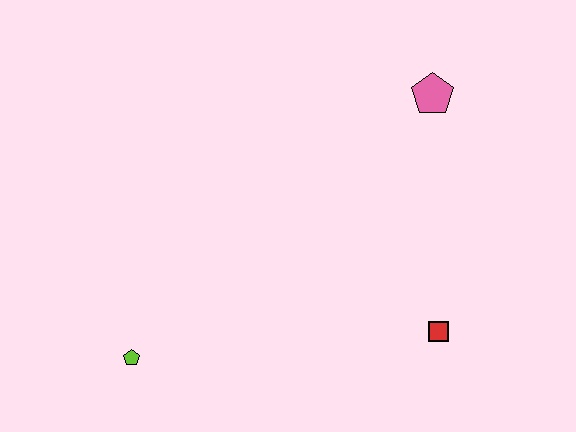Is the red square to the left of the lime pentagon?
No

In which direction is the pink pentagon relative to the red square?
The pink pentagon is above the red square.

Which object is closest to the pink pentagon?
The red square is closest to the pink pentagon.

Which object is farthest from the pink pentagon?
The lime pentagon is farthest from the pink pentagon.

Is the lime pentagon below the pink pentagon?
Yes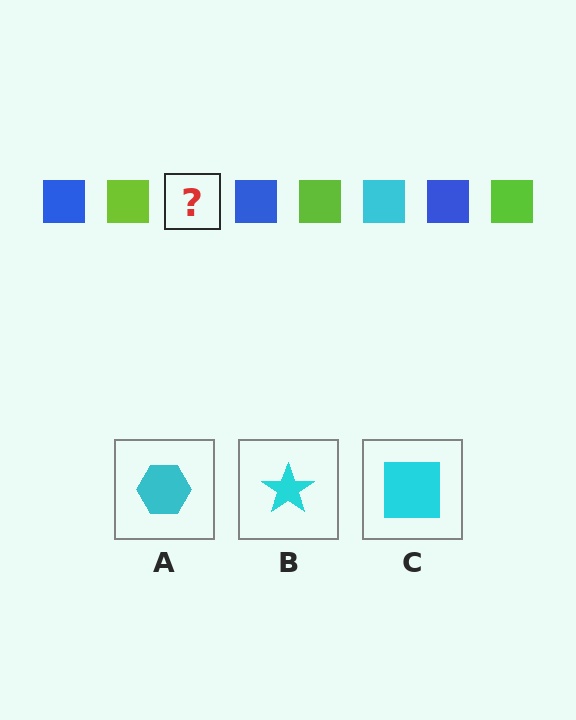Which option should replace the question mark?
Option C.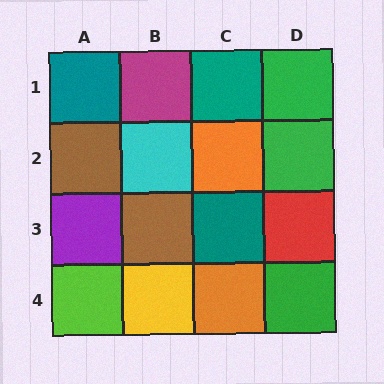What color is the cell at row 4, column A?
Lime.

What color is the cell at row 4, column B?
Yellow.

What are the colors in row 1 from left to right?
Teal, magenta, teal, green.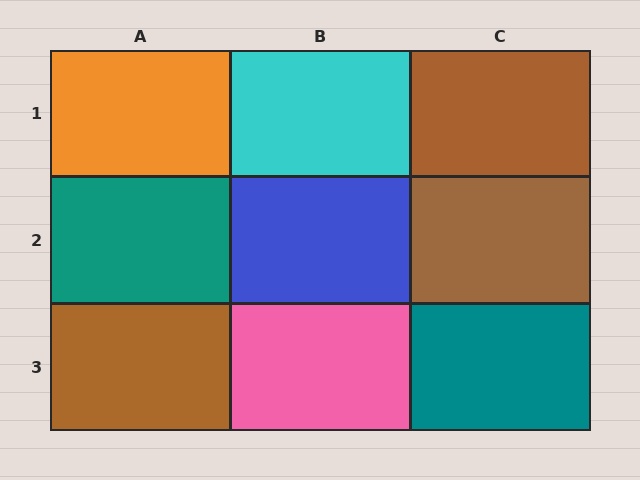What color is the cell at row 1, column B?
Cyan.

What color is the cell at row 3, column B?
Pink.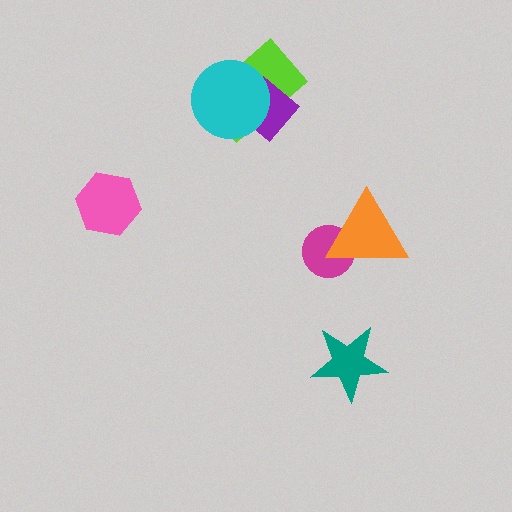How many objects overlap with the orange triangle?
1 object overlaps with the orange triangle.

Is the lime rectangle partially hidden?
Yes, it is partially covered by another shape.